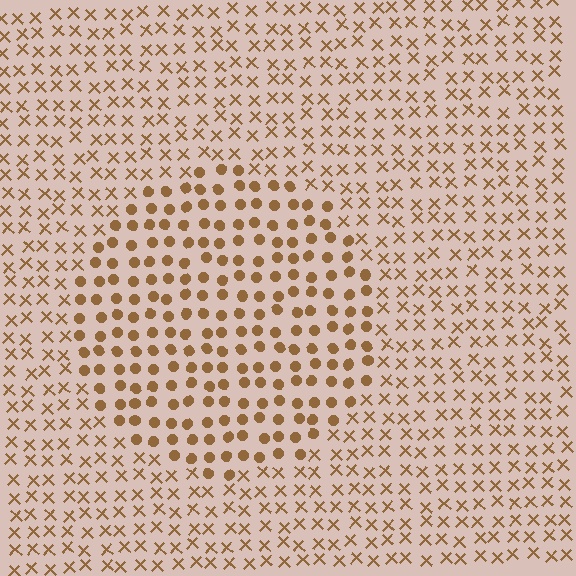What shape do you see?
I see a circle.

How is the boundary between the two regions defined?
The boundary is defined by a change in element shape: circles inside vs. X marks outside. All elements share the same color and spacing.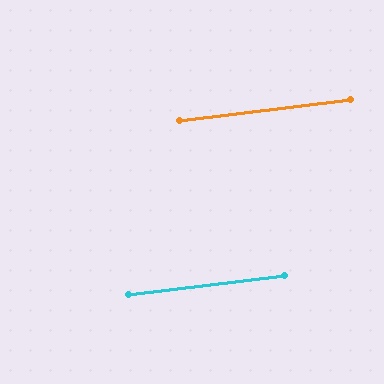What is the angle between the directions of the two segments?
Approximately 0 degrees.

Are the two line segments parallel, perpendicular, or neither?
Parallel — their directions differ by only 0.1°.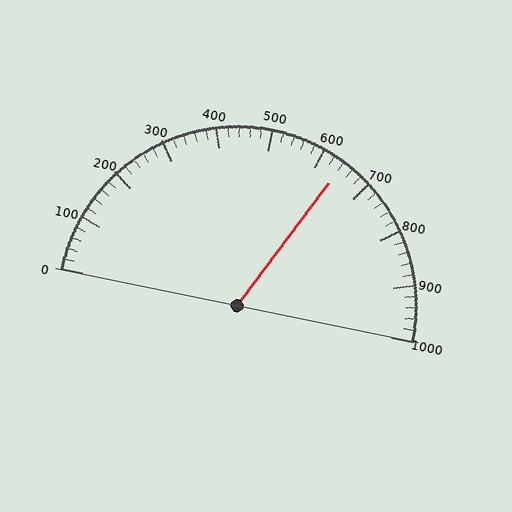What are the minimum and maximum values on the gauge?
The gauge ranges from 0 to 1000.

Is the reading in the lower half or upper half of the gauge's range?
The reading is in the upper half of the range (0 to 1000).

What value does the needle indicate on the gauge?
The needle indicates approximately 640.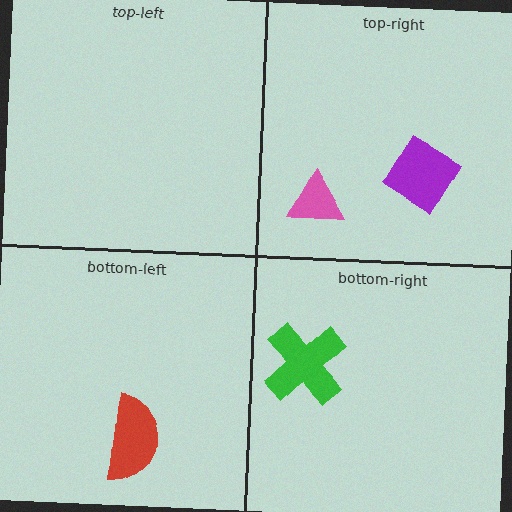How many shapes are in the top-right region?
2.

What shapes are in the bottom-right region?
The green cross.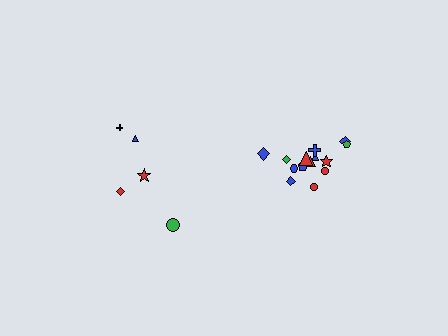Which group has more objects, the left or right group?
The right group.